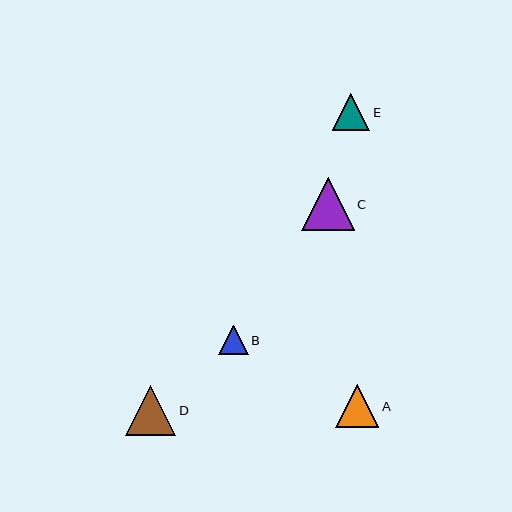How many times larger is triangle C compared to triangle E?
Triangle C is approximately 1.4 times the size of triangle E.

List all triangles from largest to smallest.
From largest to smallest: C, D, A, E, B.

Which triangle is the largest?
Triangle C is the largest with a size of approximately 52 pixels.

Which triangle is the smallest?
Triangle B is the smallest with a size of approximately 29 pixels.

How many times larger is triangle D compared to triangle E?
Triangle D is approximately 1.3 times the size of triangle E.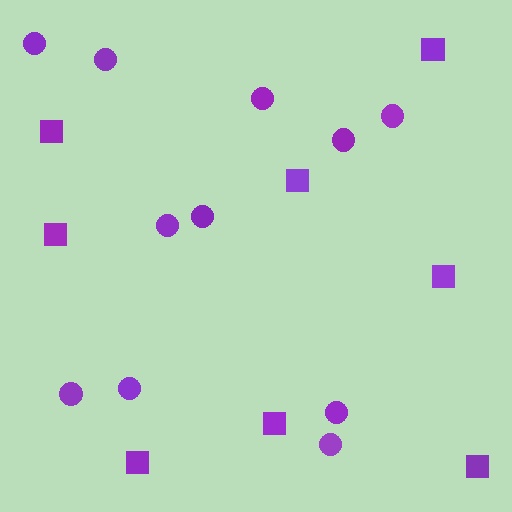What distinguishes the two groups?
There are 2 groups: one group of squares (8) and one group of circles (11).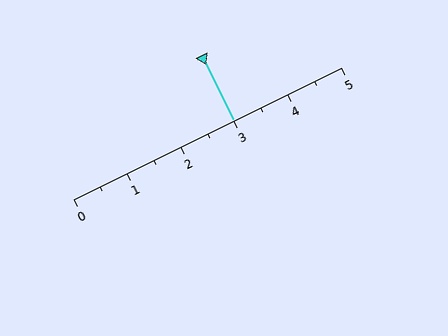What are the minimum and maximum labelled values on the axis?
The axis runs from 0 to 5.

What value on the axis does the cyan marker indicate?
The marker indicates approximately 3.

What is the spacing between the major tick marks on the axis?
The major ticks are spaced 1 apart.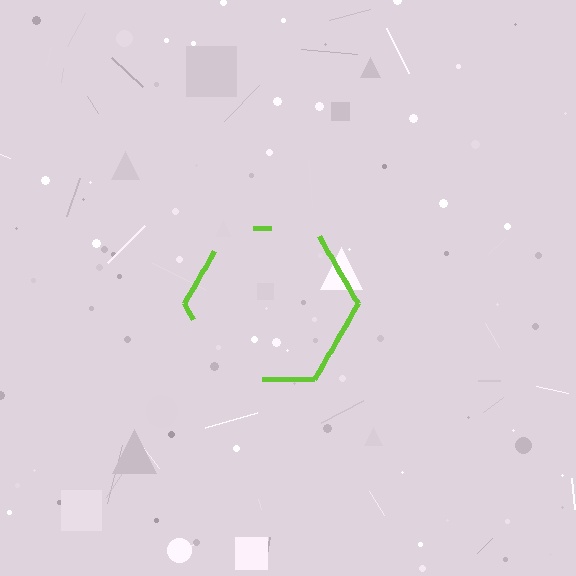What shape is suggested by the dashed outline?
The dashed outline suggests a hexagon.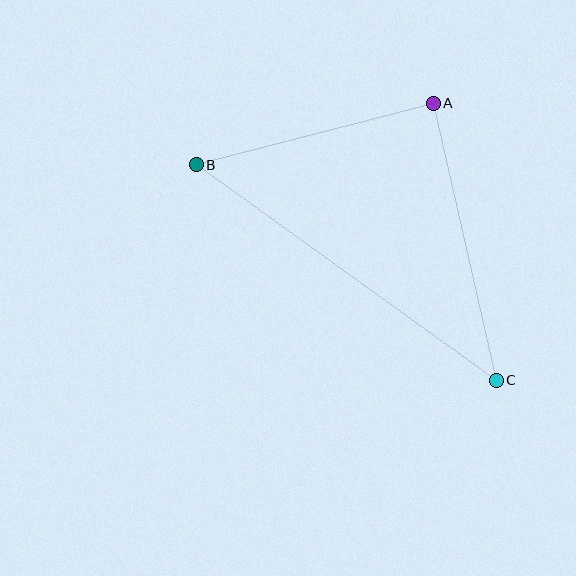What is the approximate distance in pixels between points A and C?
The distance between A and C is approximately 284 pixels.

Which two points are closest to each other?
Points A and B are closest to each other.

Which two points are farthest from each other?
Points B and C are farthest from each other.